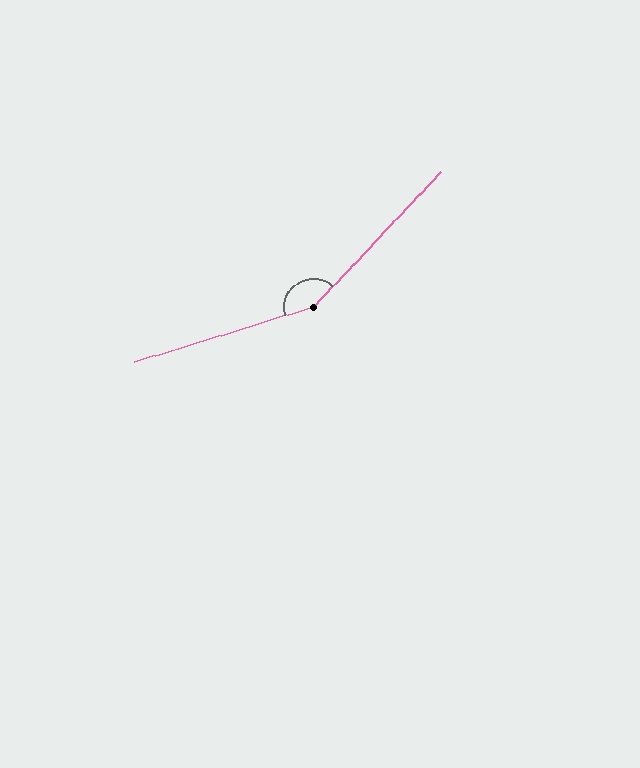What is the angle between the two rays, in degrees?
Approximately 150 degrees.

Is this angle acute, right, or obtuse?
It is obtuse.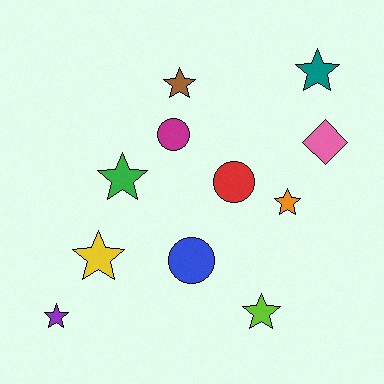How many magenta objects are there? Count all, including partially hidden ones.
There is 1 magenta object.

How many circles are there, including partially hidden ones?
There are 3 circles.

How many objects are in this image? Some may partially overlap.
There are 11 objects.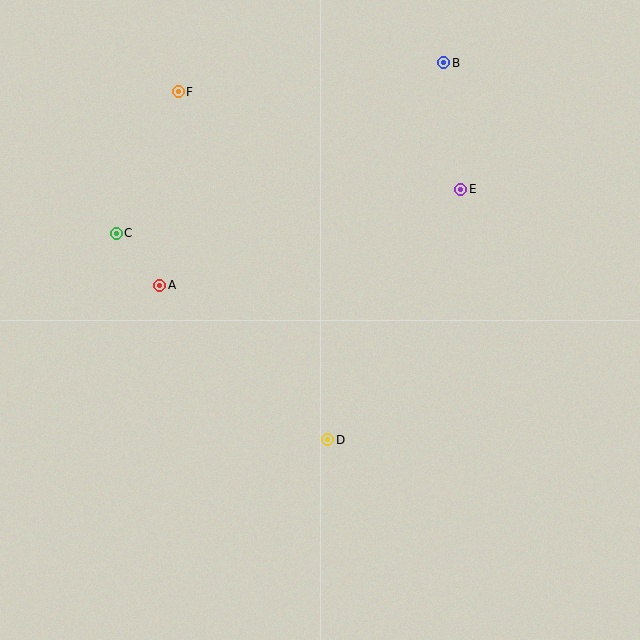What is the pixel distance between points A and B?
The distance between A and B is 361 pixels.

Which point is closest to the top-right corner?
Point B is closest to the top-right corner.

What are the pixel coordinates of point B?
Point B is at (444, 63).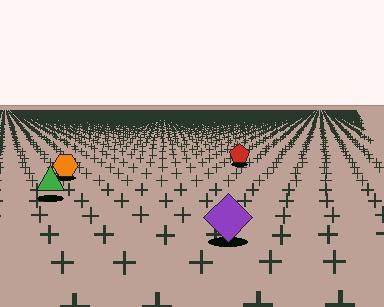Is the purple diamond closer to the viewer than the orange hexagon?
Yes. The purple diamond is closer — you can tell from the texture gradient: the ground texture is coarser near it.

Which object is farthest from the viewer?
The red pentagon is farthest from the viewer. It appears smaller and the ground texture around it is denser.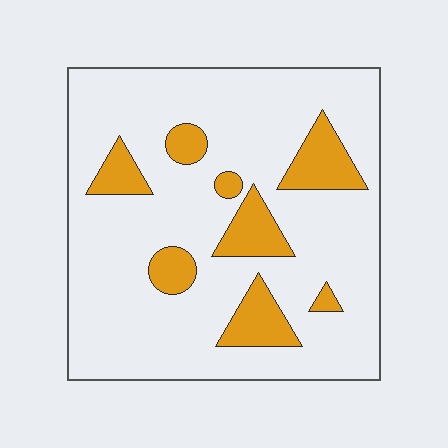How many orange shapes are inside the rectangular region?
8.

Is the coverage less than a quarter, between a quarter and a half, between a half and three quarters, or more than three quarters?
Less than a quarter.